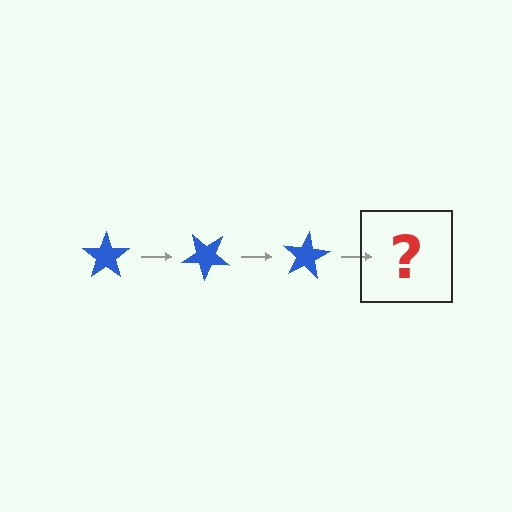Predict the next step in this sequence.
The next step is a blue star rotated 120 degrees.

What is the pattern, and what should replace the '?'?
The pattern is that the star rotates 40 degrees each step. The '?' should be a blue star rotated 120 degrees.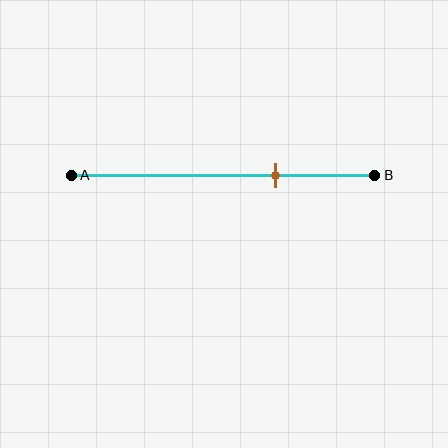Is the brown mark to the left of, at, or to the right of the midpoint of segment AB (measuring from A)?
The brown mark is to the right of the midpoint of segment AB.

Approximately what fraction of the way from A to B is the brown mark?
The brown mark is approximately 65% of the way from A to B.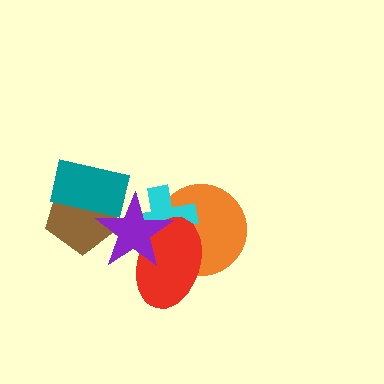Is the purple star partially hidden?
No, no other shape covers it.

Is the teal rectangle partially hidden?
Yes, it is partially covered by another shape.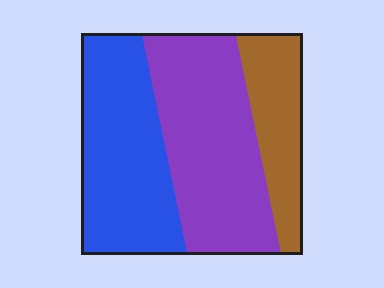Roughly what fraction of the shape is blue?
Blue takes up about three eighths (3/8) of the shape.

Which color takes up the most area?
Purple, at roughly 40%.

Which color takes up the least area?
Brown, at roughly 20%.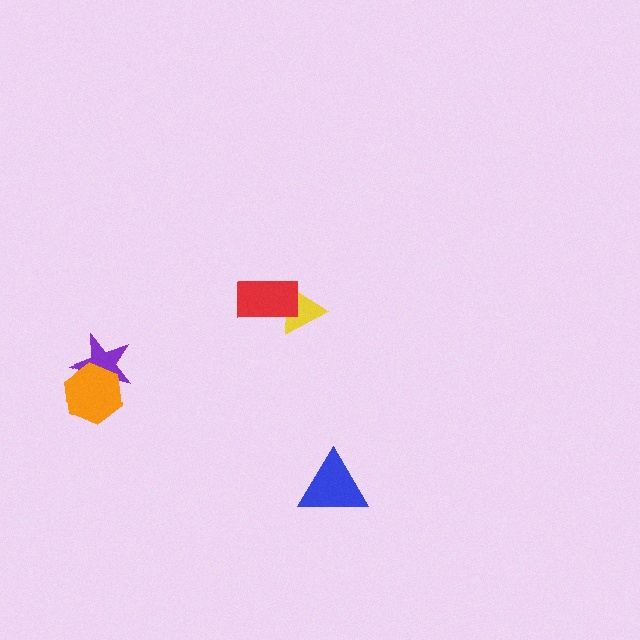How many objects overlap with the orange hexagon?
1 object overlaps with the orange hexagon.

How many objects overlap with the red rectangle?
1 object overlaps with the red rectangle.